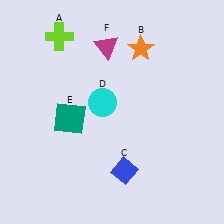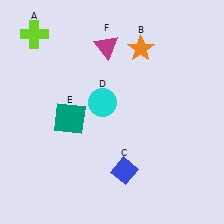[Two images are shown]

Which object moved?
The lime cross (A) moved left.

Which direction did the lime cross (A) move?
The lime cross (A) moved left.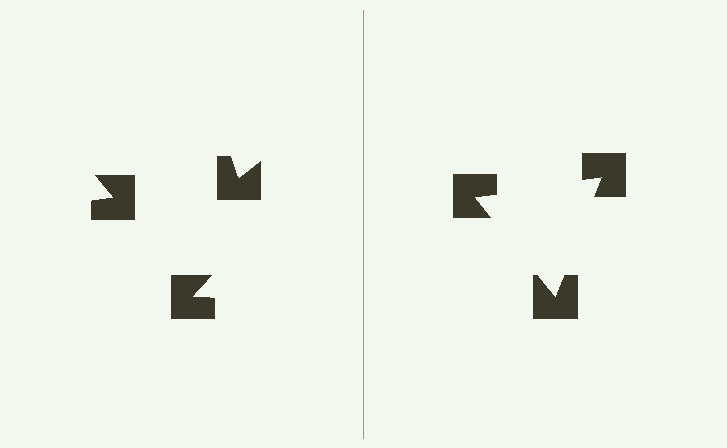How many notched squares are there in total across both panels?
6 — 3 on each side.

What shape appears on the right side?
An illusory triangle.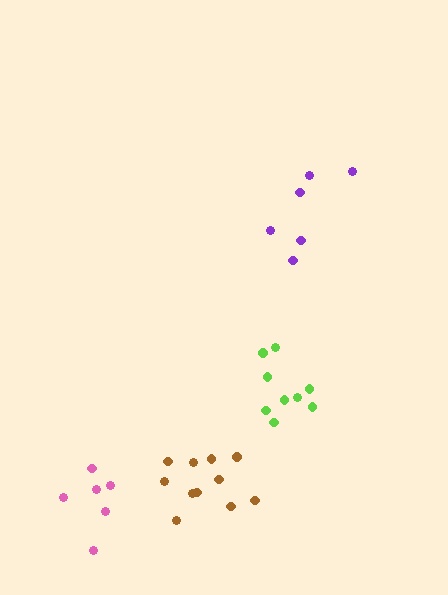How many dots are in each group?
Group 1: 9 dots, Group 2: 6 dots, Group 3: 6 dots, Group 4: 11 dots (32 total).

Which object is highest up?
The purple cluster is topmost.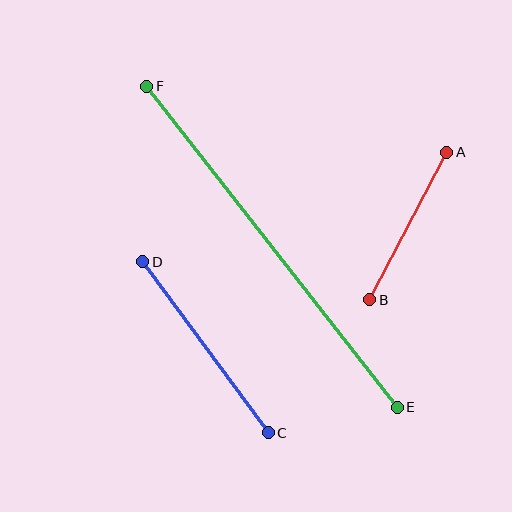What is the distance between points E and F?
The distance is approximately 407 pixels.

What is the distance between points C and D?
The distance is approximately 212 pixels.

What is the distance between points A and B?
The distance is approximately 166 pixels.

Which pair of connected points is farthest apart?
Points E and F are farthest apart.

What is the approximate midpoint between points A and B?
The midpoint is at approximately (408, 226) pixels.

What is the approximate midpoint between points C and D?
The midpoint is at approximately (205, 347) pixels.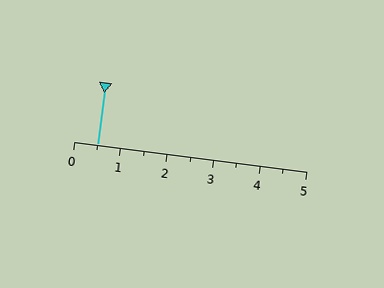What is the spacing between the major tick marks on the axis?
The major ticks are spaced 1 apart.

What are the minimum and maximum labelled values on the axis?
The axis runs from 0 to 5.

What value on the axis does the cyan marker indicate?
The marker indicates approximately 0.5.